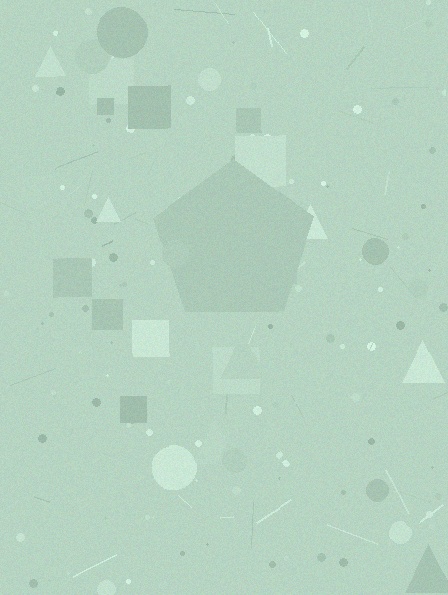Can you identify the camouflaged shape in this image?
The camouflaged shape is a pentagon.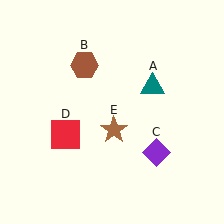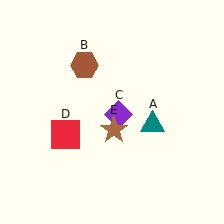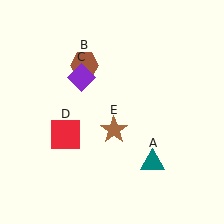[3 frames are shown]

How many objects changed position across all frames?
2 objects changed position: teal triangle (object A), purple diamond (object C).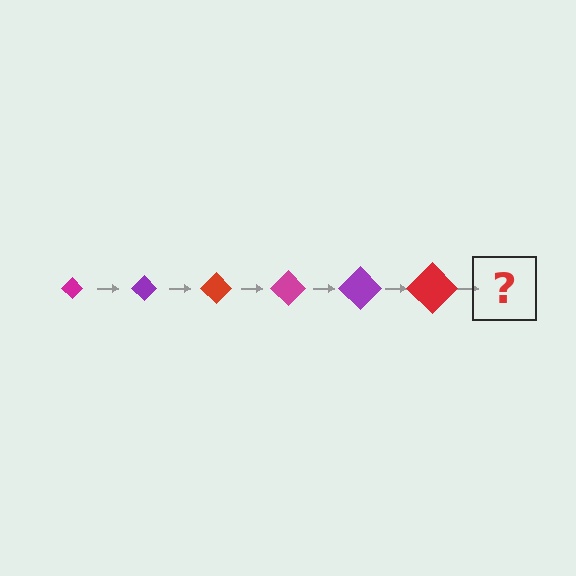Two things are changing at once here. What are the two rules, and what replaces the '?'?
The two rules are that the diamond grows larger each step and the color cycles through magenta, purple, and red. The '?' should be a magenta diamond, larger than the previous one.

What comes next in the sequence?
The next element should be a magenta diamond, larger than the previous one.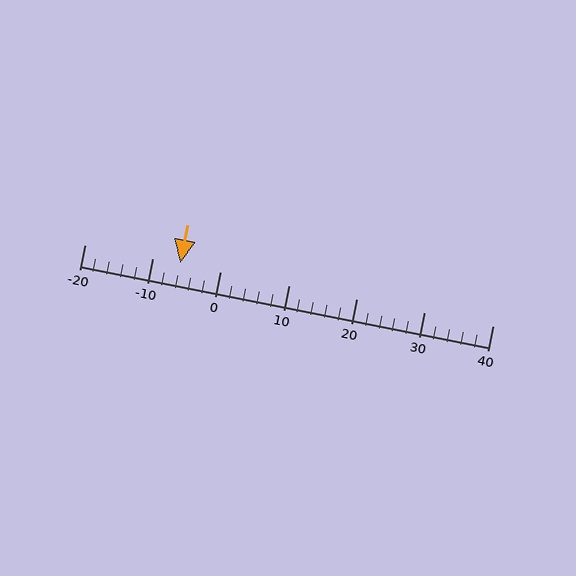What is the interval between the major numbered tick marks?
The major tick marks are spaced 10 units apart.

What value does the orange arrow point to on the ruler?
The orange arrow points to approximately -6.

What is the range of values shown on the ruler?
The ruler shows values from -20 to 40.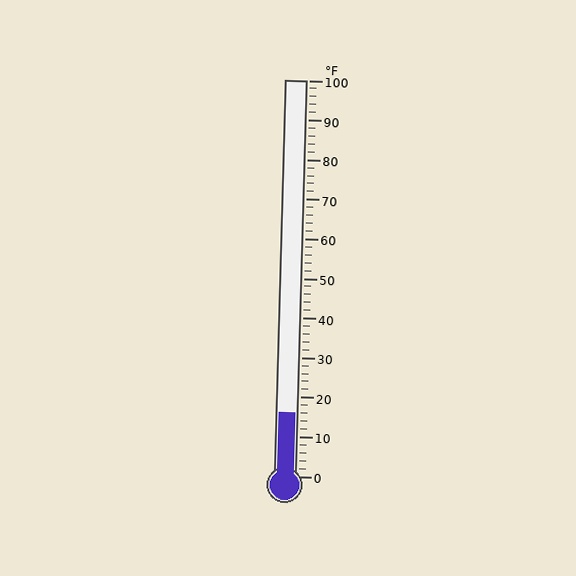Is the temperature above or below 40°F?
The temperature is below 40°F.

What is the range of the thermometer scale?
The thermometer scale ranges from 0°F to 100°F.